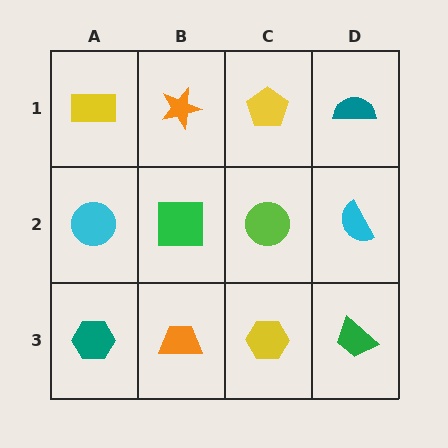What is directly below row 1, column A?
A cyan circle.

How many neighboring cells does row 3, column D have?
2.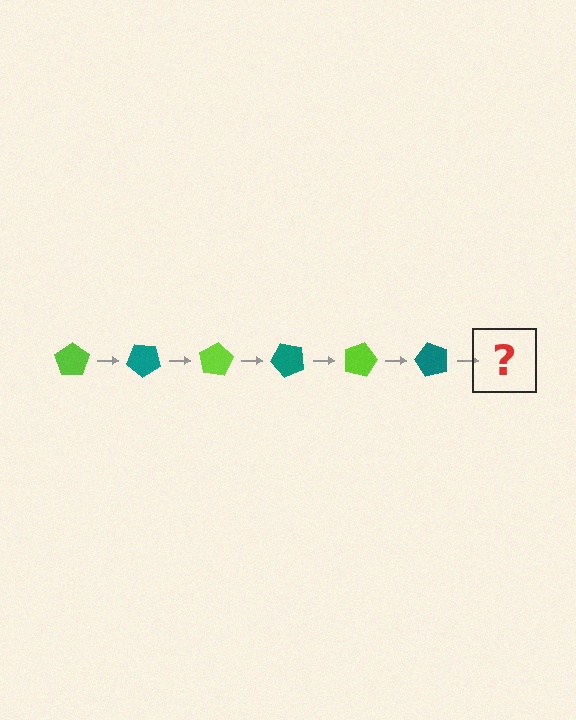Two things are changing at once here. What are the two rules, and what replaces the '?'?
The two rules are that it rotates 40 degrees each step and the color cycles through lime and teal. The '?' should be a lime pentagon, rotated 240 degrees from the start.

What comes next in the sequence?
The next element should be a lime pentagon, rotated 240 degrees from the start.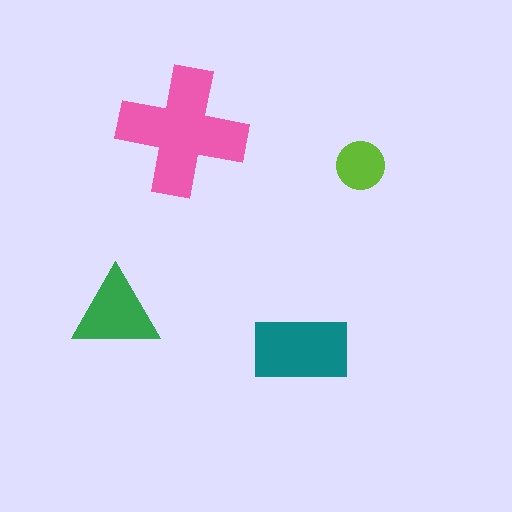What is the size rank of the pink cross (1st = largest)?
1st.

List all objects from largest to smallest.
The pink cross, the teal rectangle, the green triangle, the lime circle.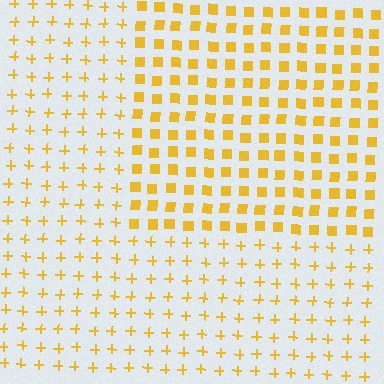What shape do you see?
I see a rectangle.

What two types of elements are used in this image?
The image uses squares inside the rectangle region and plus signs outside it.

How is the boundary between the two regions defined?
The boundary is defined by a change in element shape: squares inside vs. plus signs outside. All elements share the same color and spacing.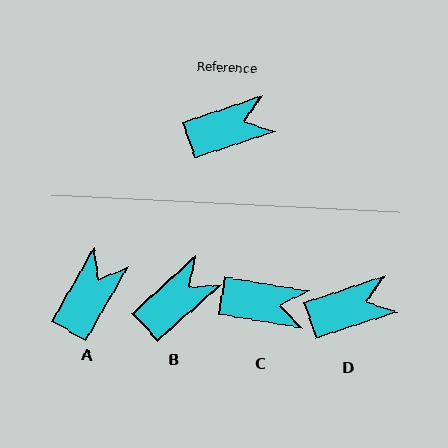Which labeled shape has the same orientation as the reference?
D.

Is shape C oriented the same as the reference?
No, it is off by about 28 degrees.